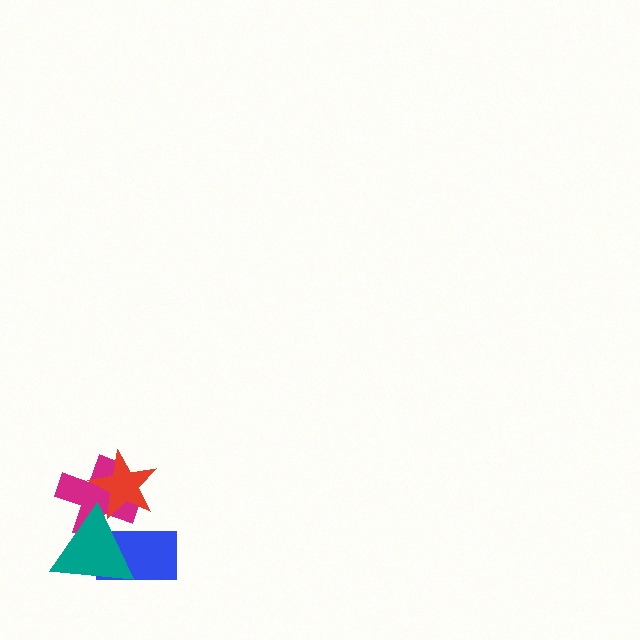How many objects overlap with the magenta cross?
3 objects overlap with the magenta cross.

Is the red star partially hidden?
Yes, it is partially covered by another shape.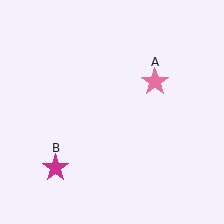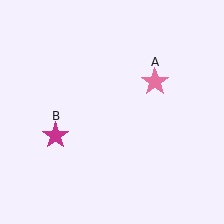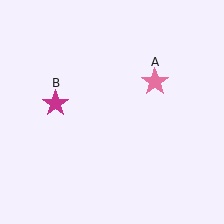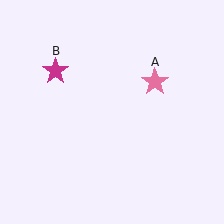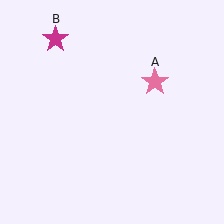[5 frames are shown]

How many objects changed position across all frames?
1 object changed position: magenta star (object B).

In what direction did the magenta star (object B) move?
The magenta star (object B) moved up.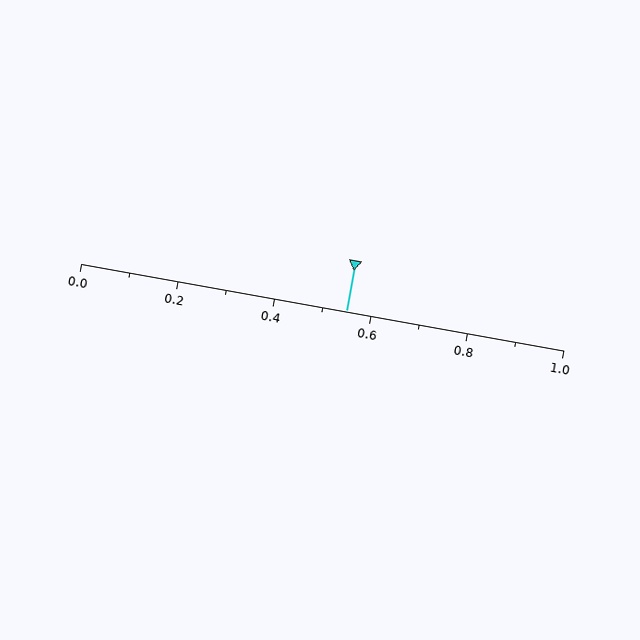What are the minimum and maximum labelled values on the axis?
The axis runs from 0.0 to 1.0.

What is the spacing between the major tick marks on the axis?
The major ticks are spaced 0.2 apart.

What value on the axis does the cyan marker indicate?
The marker indicates approximately 0.55.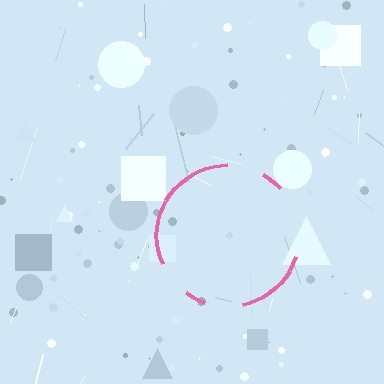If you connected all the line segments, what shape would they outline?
They would outline a circle.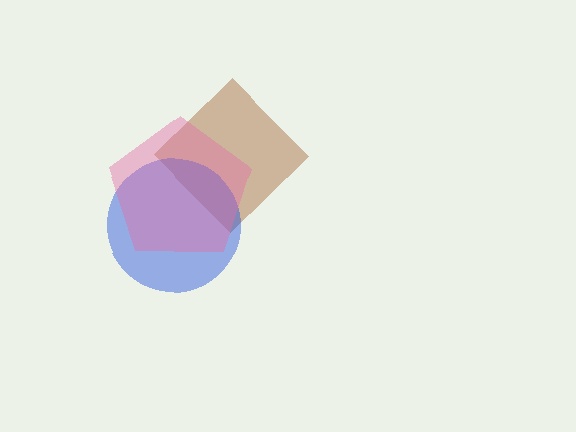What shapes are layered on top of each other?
The layered shapes are: a brown diamond, a blue circle, a pink pentagon.